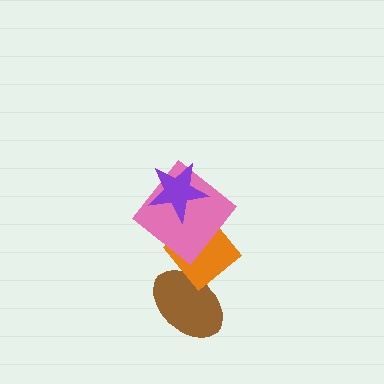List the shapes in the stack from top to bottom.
From top to bottom: the purple star, the pink diamond, the orange diamond, the brown ellipse.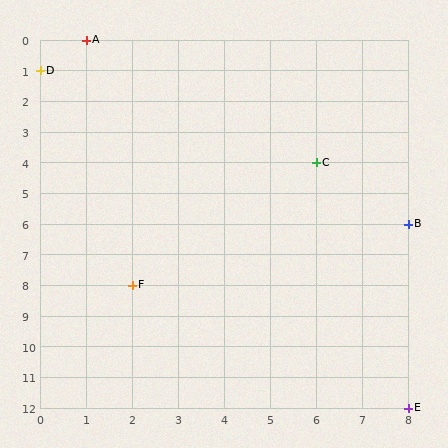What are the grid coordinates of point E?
Point E is at grid coordinates (8, 12).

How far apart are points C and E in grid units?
Points C and E are 2 columns and 8 rows apart (about 8.2 grid units diagonally).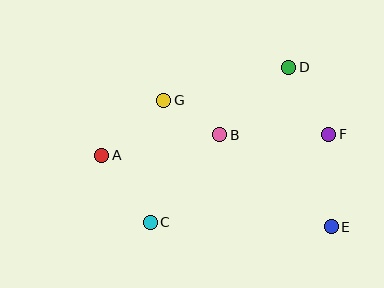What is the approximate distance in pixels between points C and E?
The distance between C and E is approximately 181 pixels.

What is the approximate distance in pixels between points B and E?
The distance between B and E is approximately 144 pixels.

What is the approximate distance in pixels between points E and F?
The distance between E and F is approximately 93 pixels.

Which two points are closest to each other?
Points B and G are closest to each other.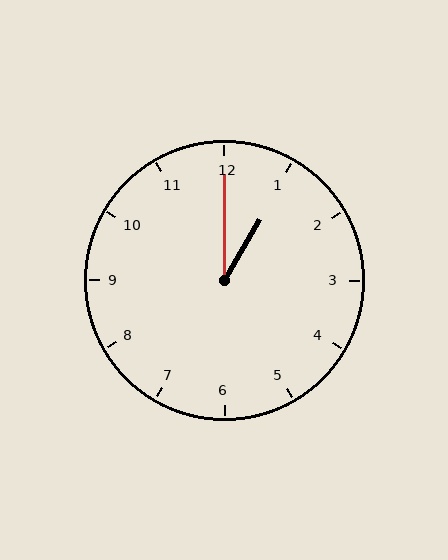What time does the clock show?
1:00.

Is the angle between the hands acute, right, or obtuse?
It is acute.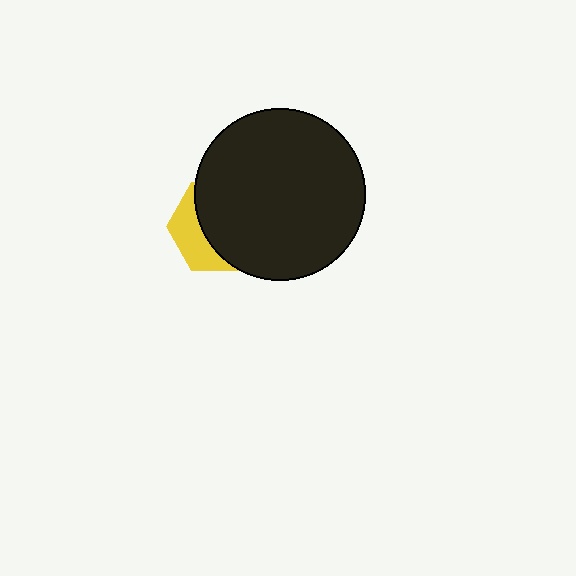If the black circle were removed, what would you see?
You would see the complete yellow hexagon.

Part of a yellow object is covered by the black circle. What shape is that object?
It is a hexagon.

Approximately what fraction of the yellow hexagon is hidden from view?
Roughly 65% of the yellow hexagon is hidden behind the black circle.